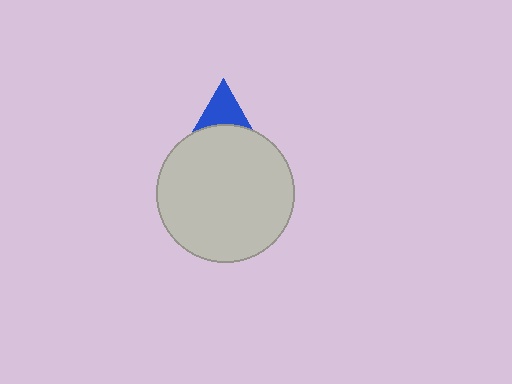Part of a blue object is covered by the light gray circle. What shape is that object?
It is a triangle.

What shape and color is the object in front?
The object in front is a light gray circle.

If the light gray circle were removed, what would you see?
You would see the complete blue triangle.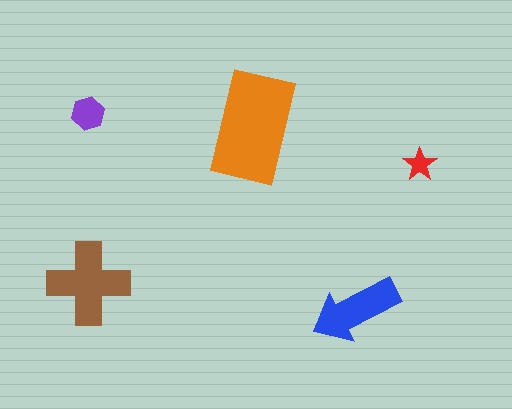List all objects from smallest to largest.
The red star, the purple hexagon, the blue arrow, the brown cross, the orange rectangle.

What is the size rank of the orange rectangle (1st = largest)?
1st.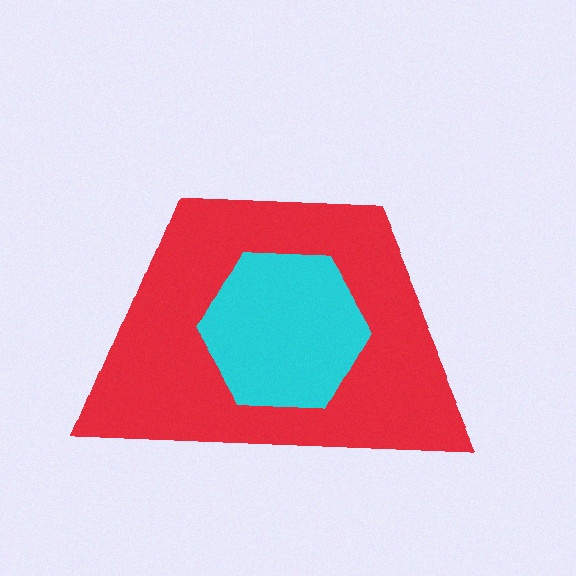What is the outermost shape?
The red trapezoid.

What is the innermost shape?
The cyan hexagon.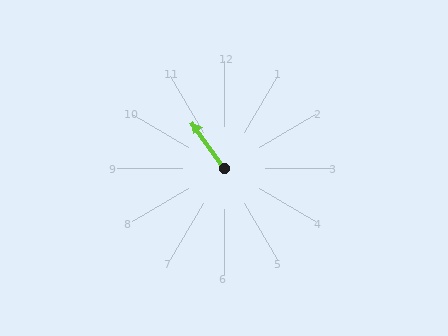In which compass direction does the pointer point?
Northwest.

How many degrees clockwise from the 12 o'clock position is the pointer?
Approximately 325 degrees.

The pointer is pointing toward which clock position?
Roughly 11 o'clock.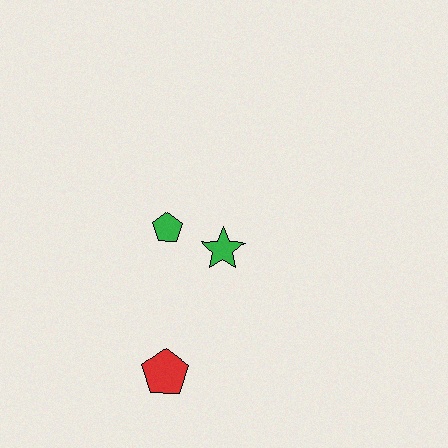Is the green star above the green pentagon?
No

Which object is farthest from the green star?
The red pentagon is farthest from the green star.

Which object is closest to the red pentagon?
The green star is closest to the red pentagon.